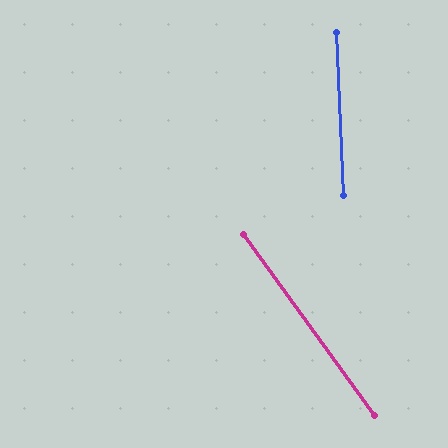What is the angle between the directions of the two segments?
Approximately 33 degrees.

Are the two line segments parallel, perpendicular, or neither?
Neither parallel nor perpendicular — they differ by about 33°.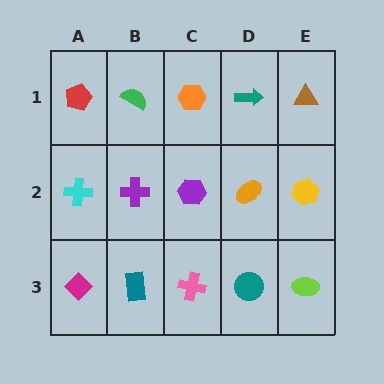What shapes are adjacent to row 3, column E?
A yellow hexagon (row 2, column E), a teal circle (row 3, column D).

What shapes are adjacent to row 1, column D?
An orange ellipse (row 2, column D), an orange hexagon (row 1, column C), a brown triangle (row 1, column E).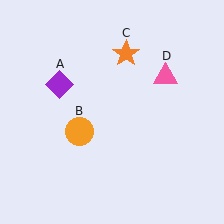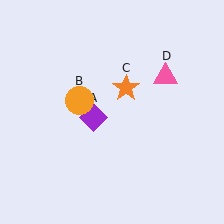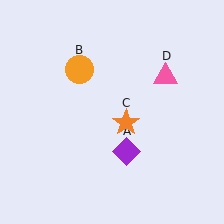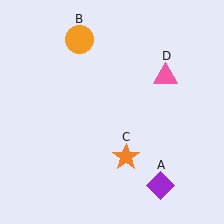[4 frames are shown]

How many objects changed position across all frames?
3 objects changed position: purple diamond (object A), orange circle (object B), orange star (object C).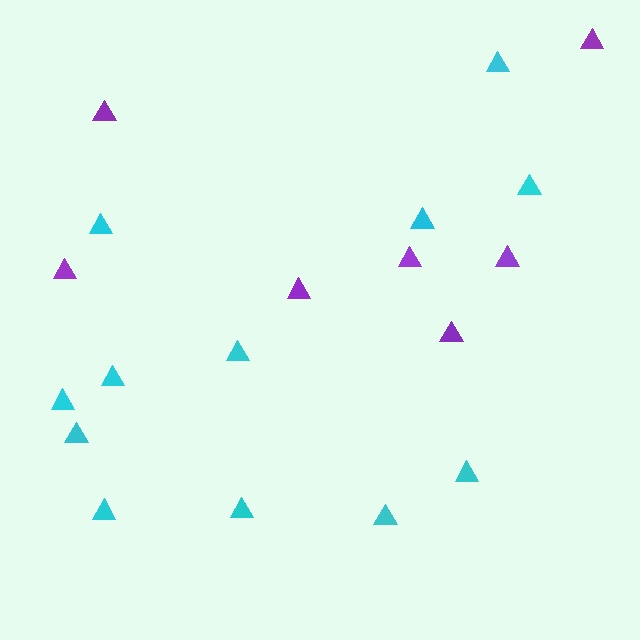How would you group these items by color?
There are 2 groups: one group of purple triangles (7) and one group of cyan triangles (12).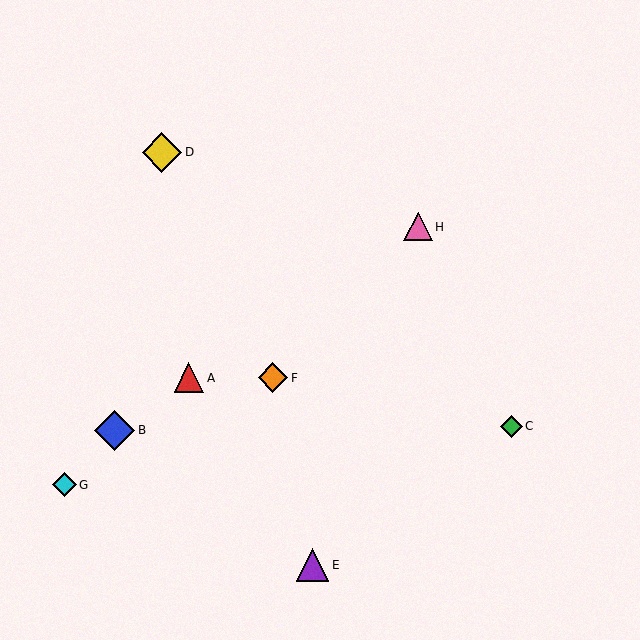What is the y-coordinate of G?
Object G is at y≈485.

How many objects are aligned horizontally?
2 objects (A, F) are aligned horizontally.